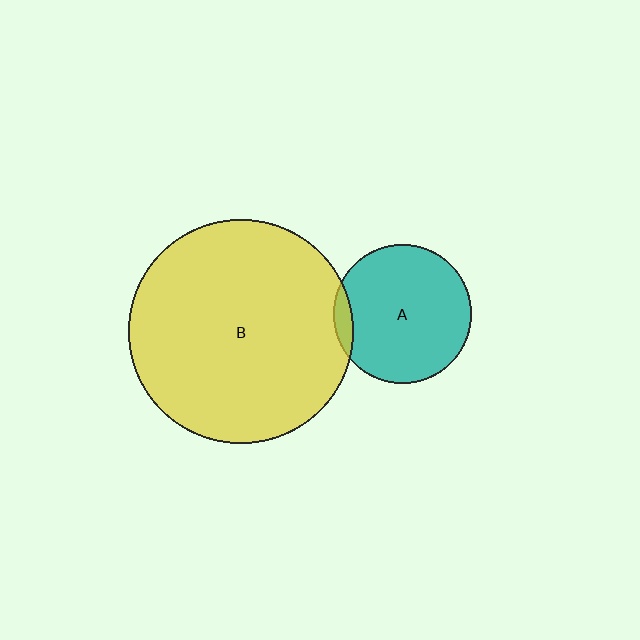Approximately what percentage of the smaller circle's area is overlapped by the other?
Approximately 5%.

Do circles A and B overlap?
Yes.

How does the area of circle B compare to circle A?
Approximately 2.6 times.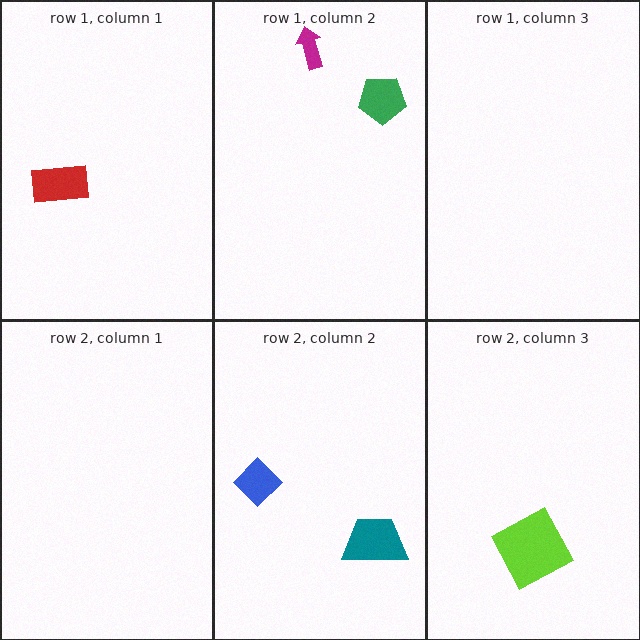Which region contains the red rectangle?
The row 1, column 1 region.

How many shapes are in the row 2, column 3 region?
1.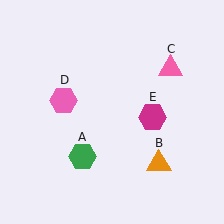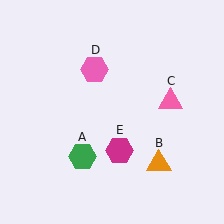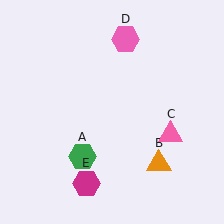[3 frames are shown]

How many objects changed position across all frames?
3 objects changed position: pink triangle (object C), pink hexagon (object D), magenta hexagon (object E).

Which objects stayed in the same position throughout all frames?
Green hexagon (object A) and orange triangle (object B) remained stationary.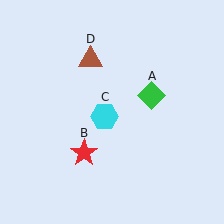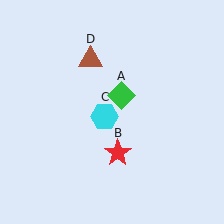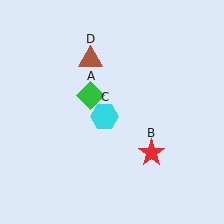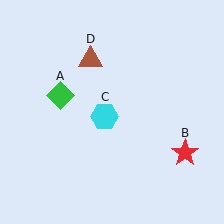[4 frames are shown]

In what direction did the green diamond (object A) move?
The green diamond (object A) moved left.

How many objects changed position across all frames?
2 objects changed position: green diamond (object A), red star (object B).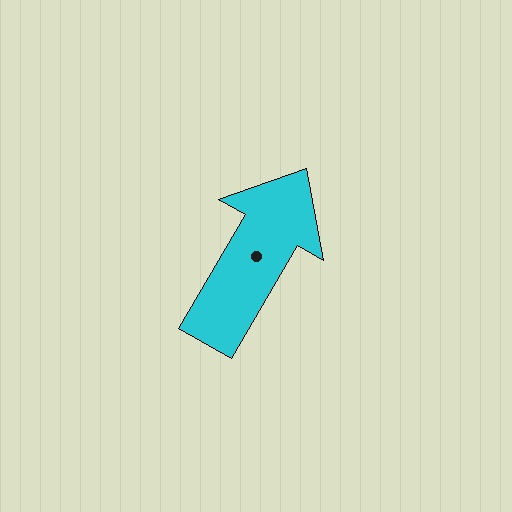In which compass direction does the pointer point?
Northeast.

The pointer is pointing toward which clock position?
Roughly 1 o'clock.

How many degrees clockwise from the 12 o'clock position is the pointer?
Approximately 30 degrees.